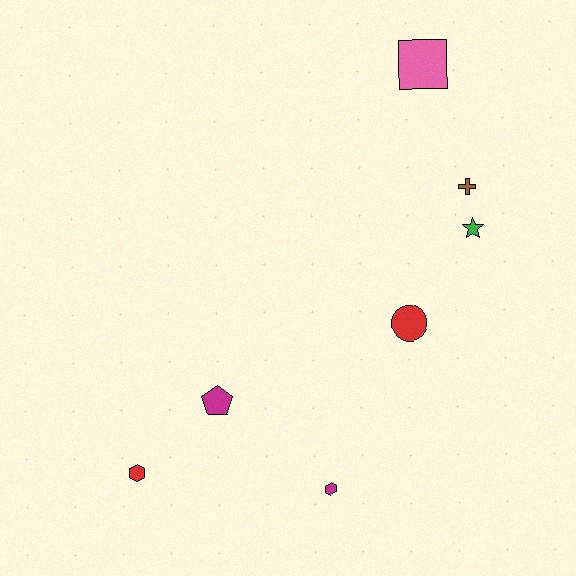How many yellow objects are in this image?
There are no yellow objects.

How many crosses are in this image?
There is 1 cross.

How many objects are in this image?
There are 7 objects.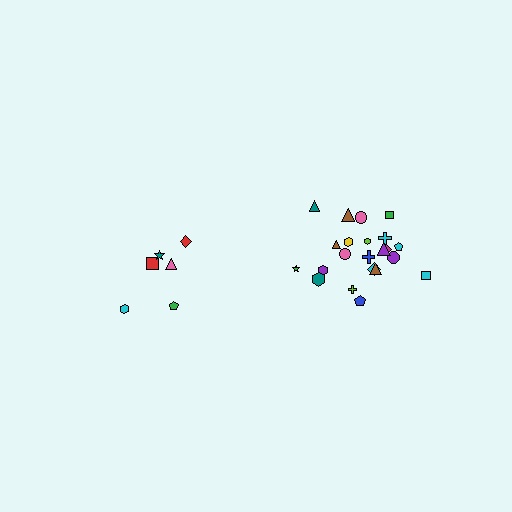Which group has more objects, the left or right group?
The right group.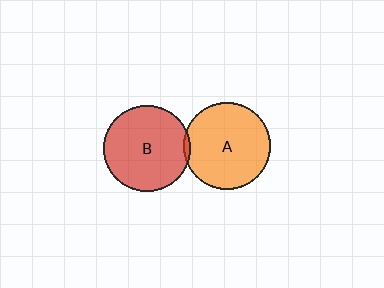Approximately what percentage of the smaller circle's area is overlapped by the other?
Approximately 5%.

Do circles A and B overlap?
Yes.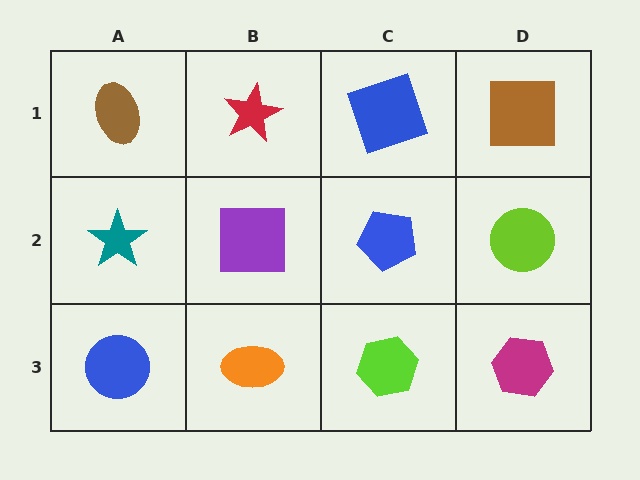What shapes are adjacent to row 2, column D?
A brown square (row 1, column D), a magenta hexagon (row 3, column D), a blue pentagon (row 2, column C).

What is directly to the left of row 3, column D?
A lime hexagon.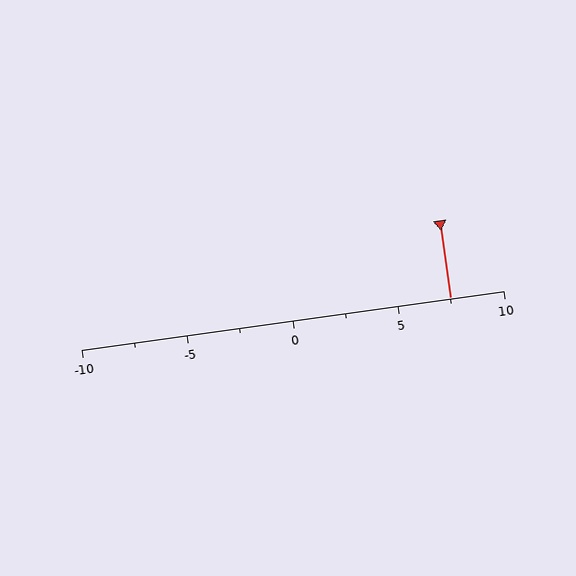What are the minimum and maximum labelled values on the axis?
The axis runs from -10 to 10.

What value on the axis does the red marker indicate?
The marker indicates approximately 7.5.